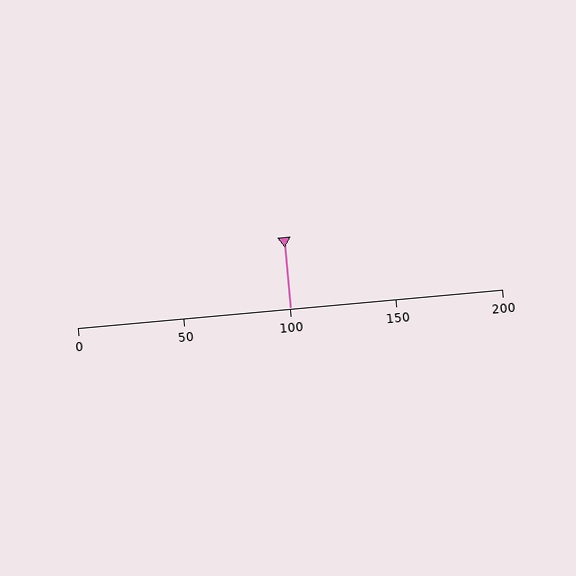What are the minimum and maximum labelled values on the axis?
The axis runs from 0 to 200.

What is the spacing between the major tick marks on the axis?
The major ticks are spaced 50 apart.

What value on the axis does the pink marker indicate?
The marker indicates approximately 100.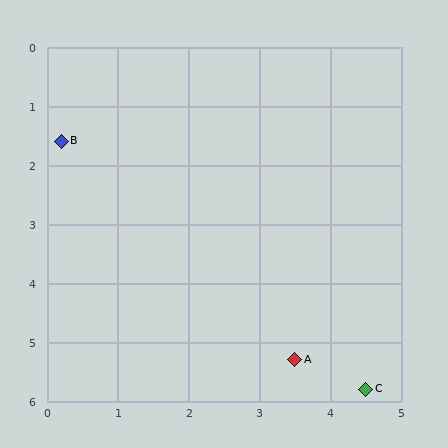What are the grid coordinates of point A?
Point A is at approximately (3.5, 5.3).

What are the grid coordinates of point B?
Point B is at approximately (0.2, 1.6).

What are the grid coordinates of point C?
Point C is at approximately (4.5, 5.8).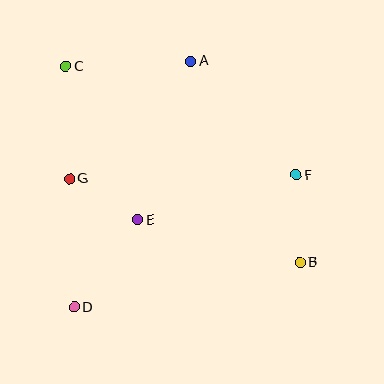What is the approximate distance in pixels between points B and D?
The distance between B and D is approximately 230 pixels.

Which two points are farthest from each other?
Points B and C are farthest from each other.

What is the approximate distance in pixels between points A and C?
The distance between A and C is approximately 125 pixels.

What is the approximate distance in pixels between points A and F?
The distance between A and F is approximately 155 pixels.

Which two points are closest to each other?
Points E and G are closest to each other.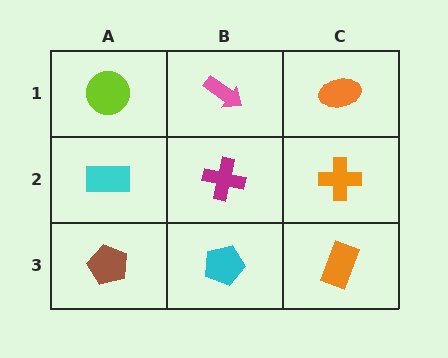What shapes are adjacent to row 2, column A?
A lime circle (row 1, column A), a brown pentagon (row 3, column A), a magenta cross (row 2, column B).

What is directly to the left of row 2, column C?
A magenta cross.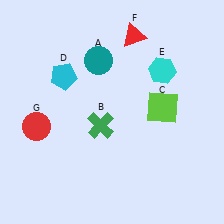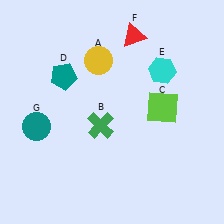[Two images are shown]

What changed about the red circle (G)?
In Image 1, G is red. In Image 2, it changed to teal.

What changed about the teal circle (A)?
In Image 1, A is teal. In Image 2, it changed to yellow.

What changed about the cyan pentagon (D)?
In Image 1, D is cyan. In Image 2, it changed to teal.